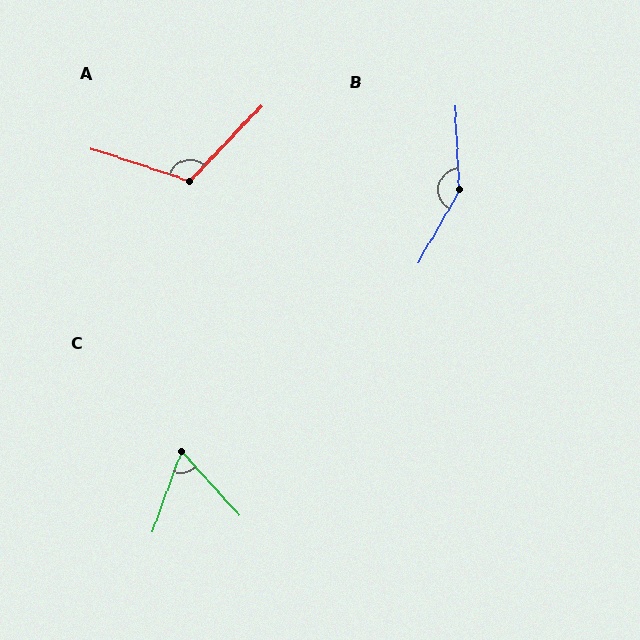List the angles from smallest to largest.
C (62°), A (115°), B (147°).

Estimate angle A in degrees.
Approximately 115 degrees.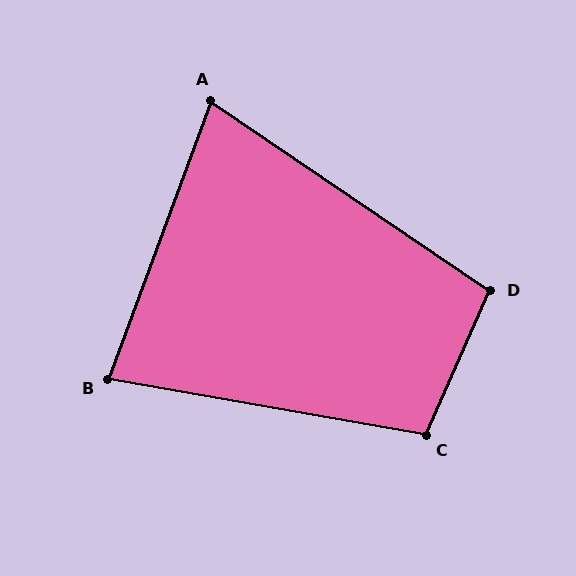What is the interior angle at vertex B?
Approximately 80 degrees (acute).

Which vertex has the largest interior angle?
C, at approximately 104 degrees.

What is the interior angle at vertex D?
Approximately 100 degrees (obtuse).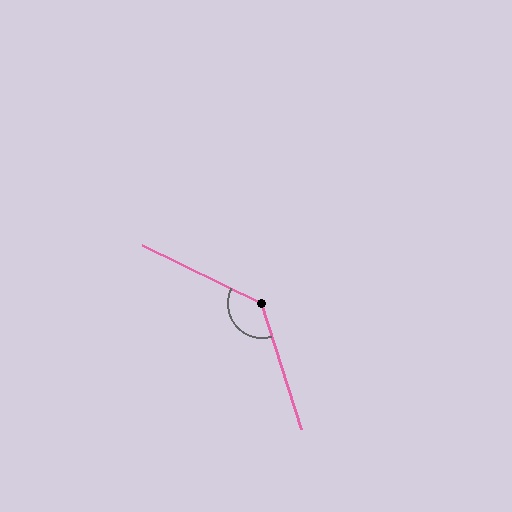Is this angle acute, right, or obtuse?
It is obtuse.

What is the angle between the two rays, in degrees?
Approximately 133 degrees.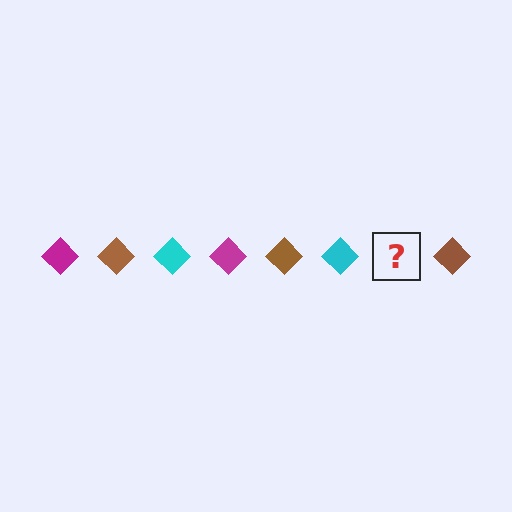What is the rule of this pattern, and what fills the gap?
The rule is that the pattern cycles through magenta, brown, cyan diamonds. The gap should be filled with a magenta diamond.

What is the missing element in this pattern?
The missing element is a magenta diamond.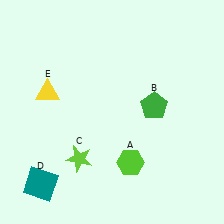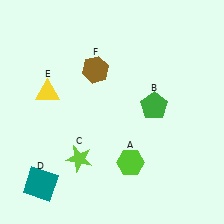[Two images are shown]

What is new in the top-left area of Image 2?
A brown hexagon (F) was added in the top-left area of Image 2.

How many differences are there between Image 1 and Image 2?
There is 1 difference between the two images.